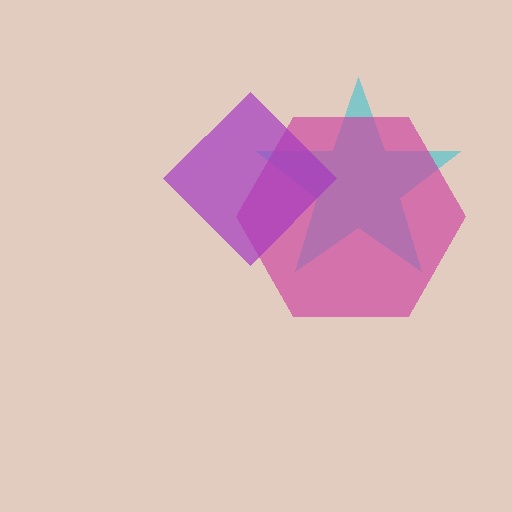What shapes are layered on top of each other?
The layered shapes are: a cyan star, a magenta hexagon, a purple diamond.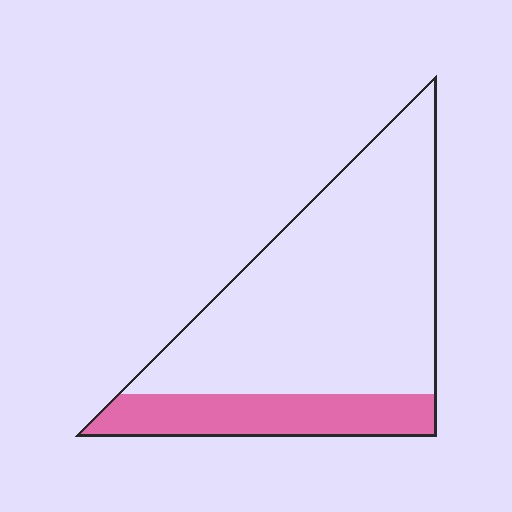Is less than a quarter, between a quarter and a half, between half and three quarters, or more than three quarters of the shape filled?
Less than a quarter.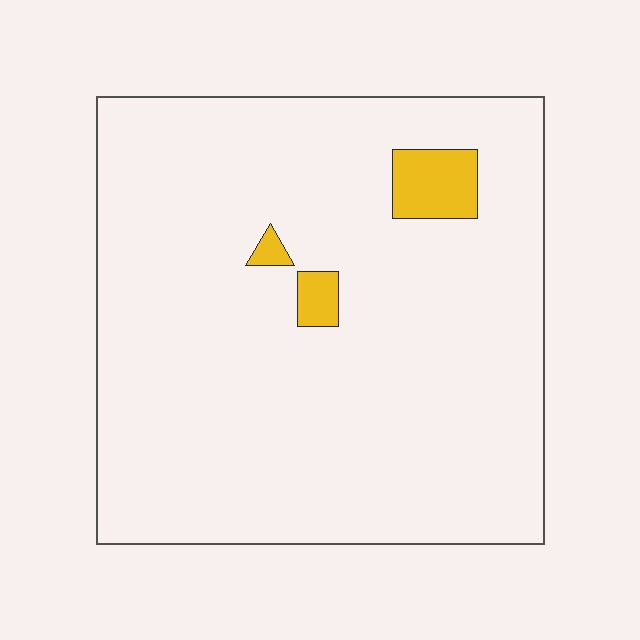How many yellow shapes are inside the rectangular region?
3.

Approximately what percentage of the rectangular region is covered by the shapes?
Approximately 5%.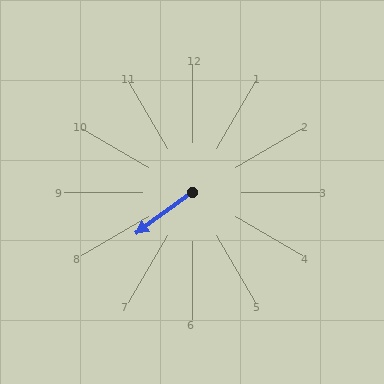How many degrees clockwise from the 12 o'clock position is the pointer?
Approximately 234 degrees.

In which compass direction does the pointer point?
Southwest.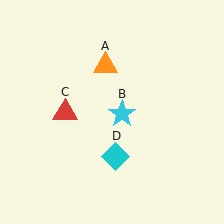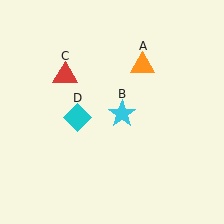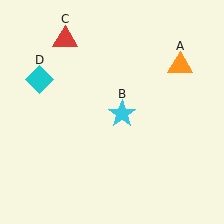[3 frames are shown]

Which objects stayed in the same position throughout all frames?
Cyan star (object B) remained stationary.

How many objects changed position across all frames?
3 objects changed position: orange triangle (object A), red triangle (object C), cyan diamond (object D).